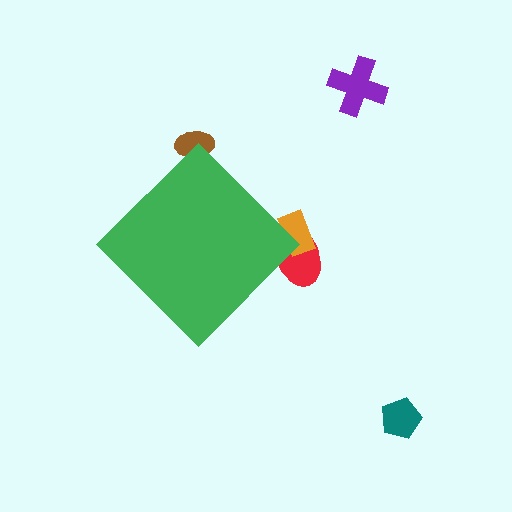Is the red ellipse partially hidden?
Yes, the red ellipse is partially hidden behind the green diamond.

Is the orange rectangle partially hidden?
Yes, the orange rectangle is partially hidden behind the green diamond.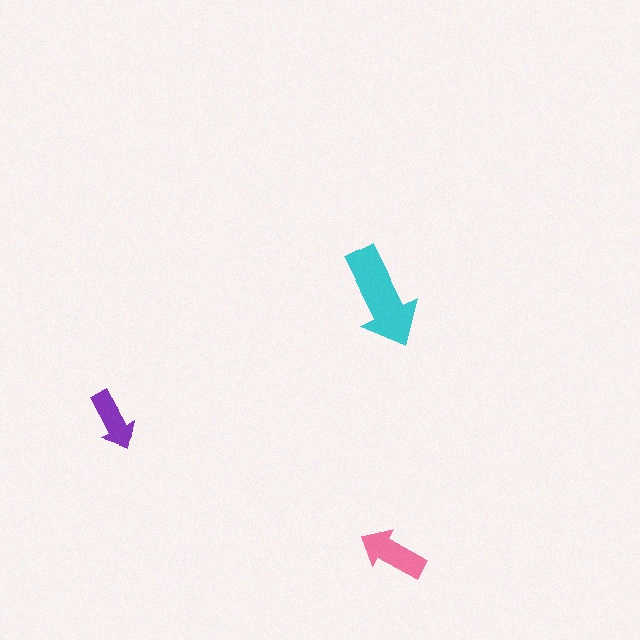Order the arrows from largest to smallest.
the cyan one, the pink one, the purple one.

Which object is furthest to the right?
The pink arrow is rightmost.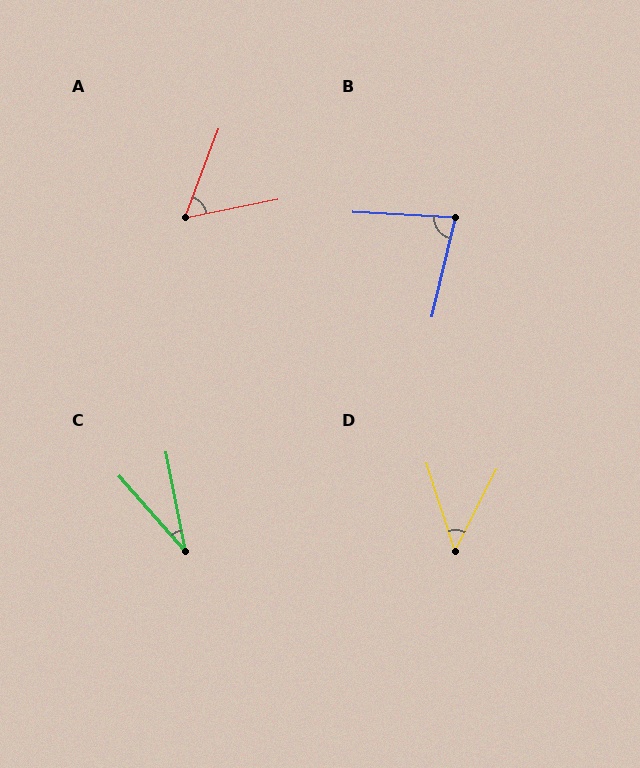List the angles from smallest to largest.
C (30°), D (45°), A (58°), B (80°).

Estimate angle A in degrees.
Approximately 58 degrees.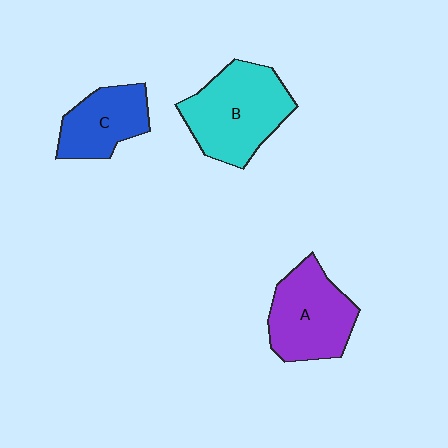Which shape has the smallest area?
Shape C (blue).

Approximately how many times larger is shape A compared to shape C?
Approximately 1.3 times.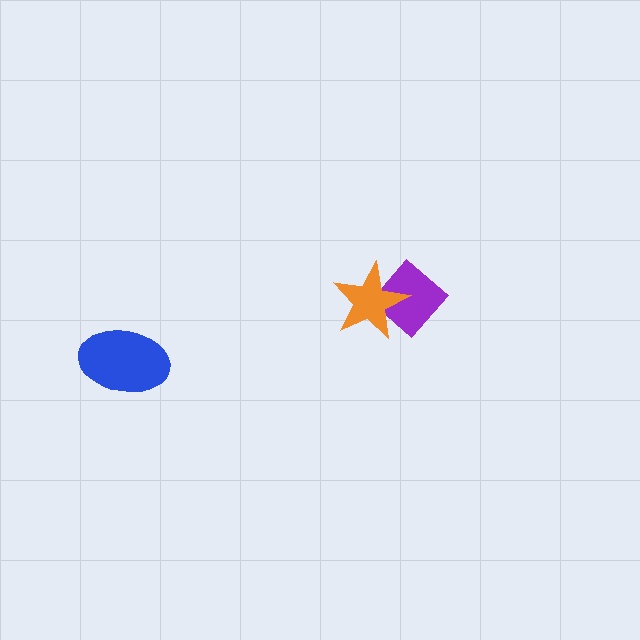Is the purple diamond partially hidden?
Yes, it is partially covered by another shape.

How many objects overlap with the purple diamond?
1 object overlaps with the purple diamond.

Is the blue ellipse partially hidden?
No, no other shape covers it.